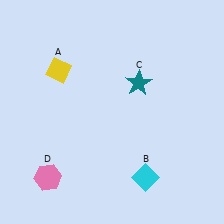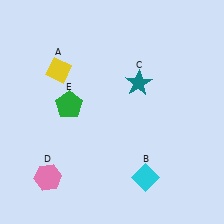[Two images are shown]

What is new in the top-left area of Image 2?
A green pentagon (E) was added in the top-left area of Image 2.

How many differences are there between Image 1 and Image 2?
There is 1 difference between the two images.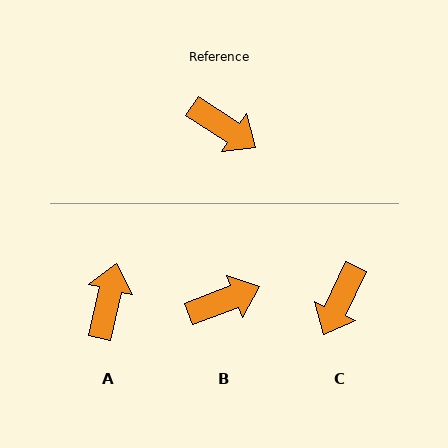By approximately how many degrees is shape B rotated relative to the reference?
Approximately 54 degrees counter-clockwise.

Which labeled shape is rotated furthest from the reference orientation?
A, about 110 degrees away.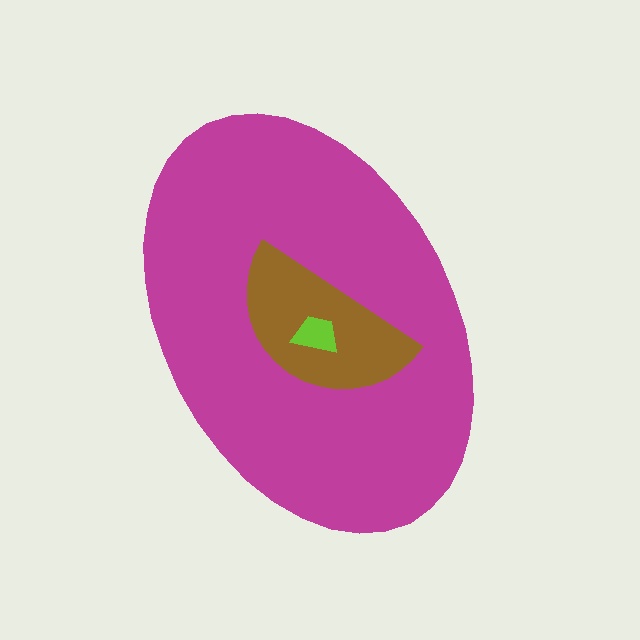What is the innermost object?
The lime trapezoid.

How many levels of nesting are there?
3.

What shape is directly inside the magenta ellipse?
The brown semicircle.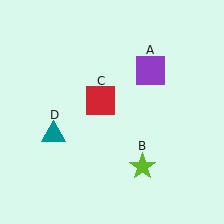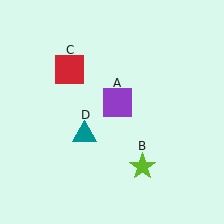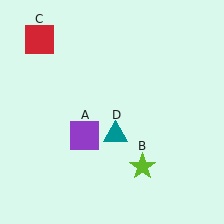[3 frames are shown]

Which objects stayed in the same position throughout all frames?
Lime star (object B) remained stationary.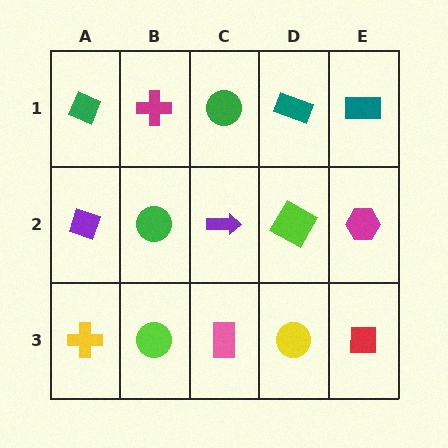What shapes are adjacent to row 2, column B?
A magenta cross (row 1, column B), a lime circle (row 3, column B), a purple diamond (row 2, column A), a purple arrow (row 2, column C).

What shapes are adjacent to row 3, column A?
A purple diamond (row 2, column A), a lime circle (row 3, column B).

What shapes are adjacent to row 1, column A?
A purple diamond (row 2, column A), a magenta cross (row 1, column B).